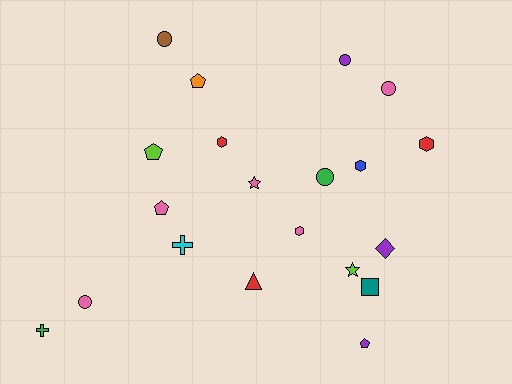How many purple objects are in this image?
There are 3 purple objects.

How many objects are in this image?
There are 20 objects.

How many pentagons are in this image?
There are 4 pentagons.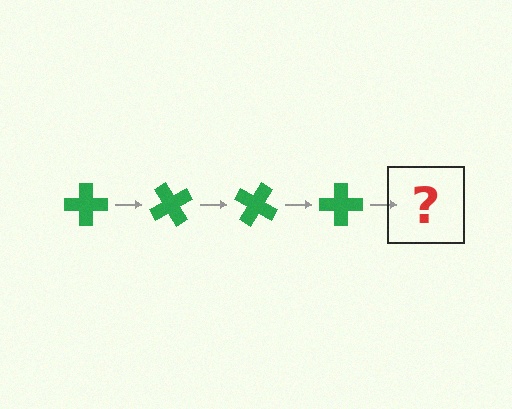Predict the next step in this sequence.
The next step is a green cross rotated 240 degrees.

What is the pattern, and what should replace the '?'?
The pattern is that the cross rotates 60 degrees each step. The '?' should be a green cross rotated 240 degrees.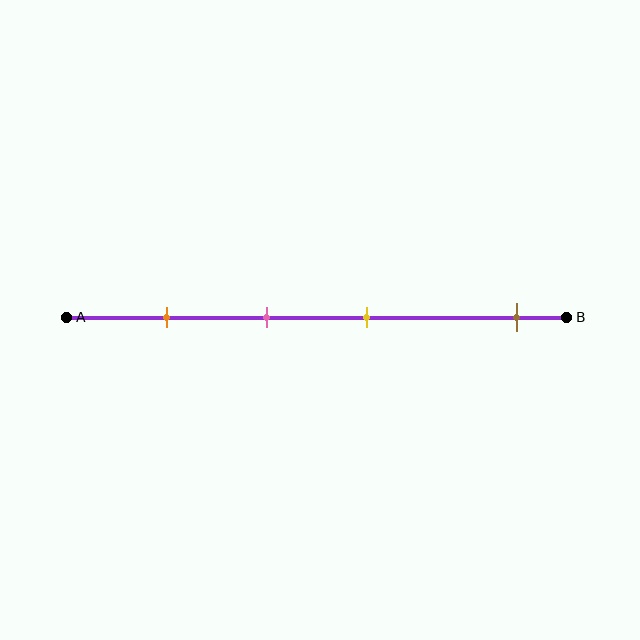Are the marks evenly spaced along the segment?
No, the marks are not evenly spaced.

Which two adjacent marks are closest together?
The pink and yellow marks are the closest adjacent pair.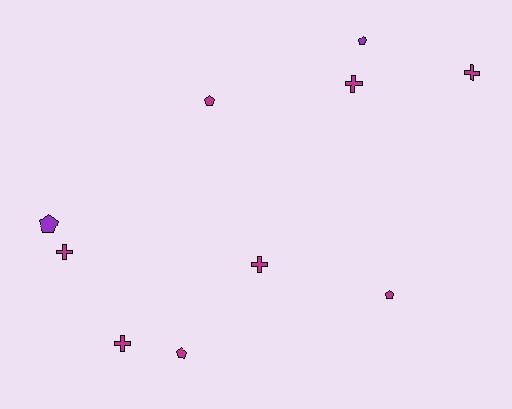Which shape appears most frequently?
Cross, with 5 objects.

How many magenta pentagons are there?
There are 3 magenta pentagons.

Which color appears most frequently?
Magenta, with 8 objects.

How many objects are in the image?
There are 10 objects.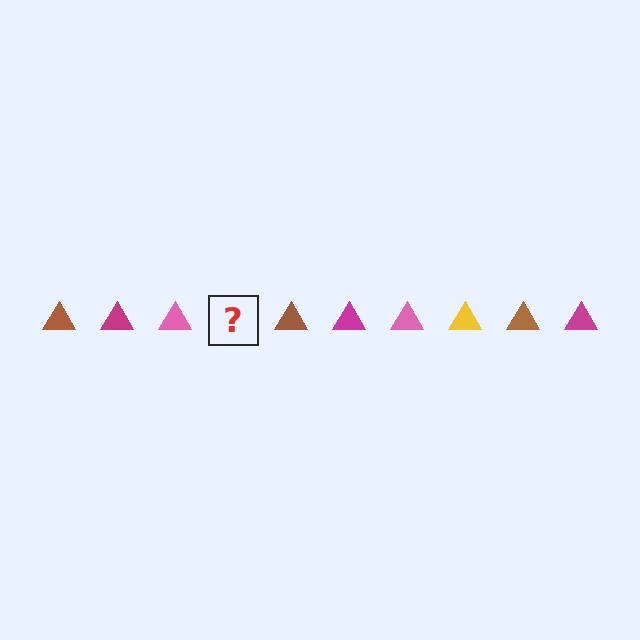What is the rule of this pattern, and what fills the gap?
The rule is that the pattern cycles through brown, magenta, pink, yellow triangles. The gap should be filled with a yellow triangle.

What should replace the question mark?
The question mark should be replaced with a yellow triangle.